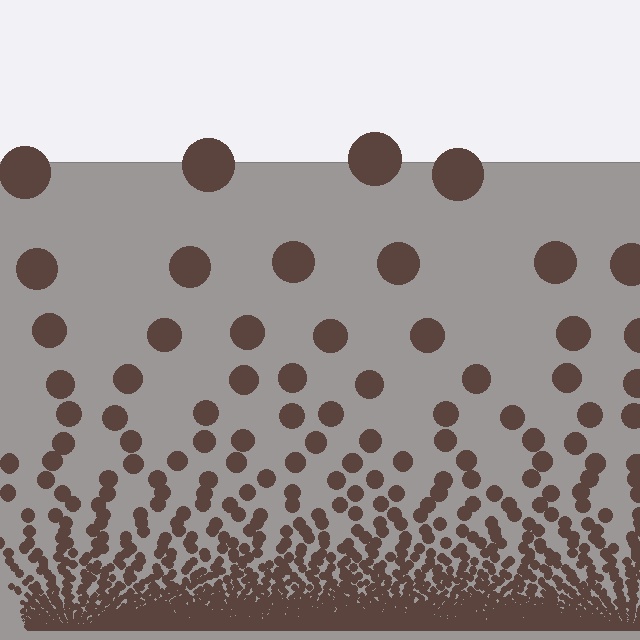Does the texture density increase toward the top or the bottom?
Density increases toward the bottom.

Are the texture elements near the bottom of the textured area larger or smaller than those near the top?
Smaller. The gradient is inverted — elements near the bottom are smaller and denser.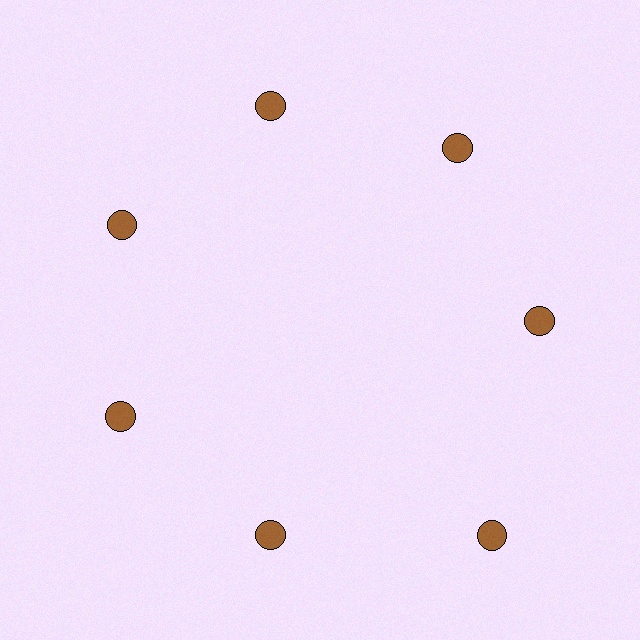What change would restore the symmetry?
The symmetry would be restored by moving it inward, back onto the ring so that all 7 circles sit at equal angles and equal distance from the center.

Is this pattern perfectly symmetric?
No. The 7 brown circles are arranged in a ring, but one element near the 5 o'clock position is pushed outward from the center, breaking the 7-fold rotational symmetry.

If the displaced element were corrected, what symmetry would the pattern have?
It would have 7-fold rotational symmetry — the pattern would map onto itself every 51 degrees.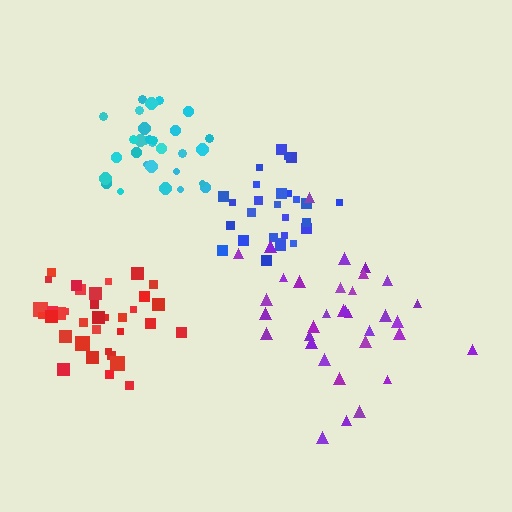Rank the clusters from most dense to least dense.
red, cyan, blue, purple.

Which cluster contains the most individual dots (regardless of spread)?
Red (35).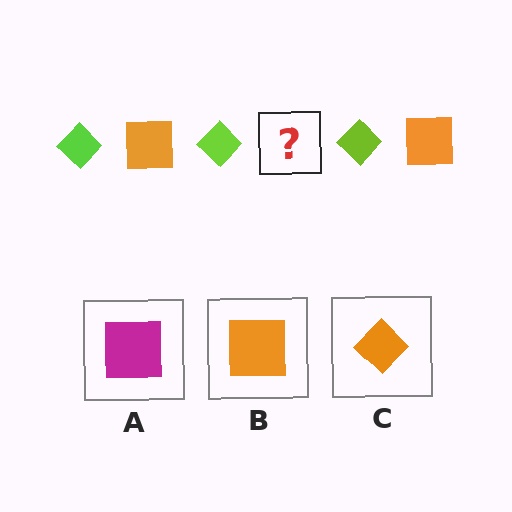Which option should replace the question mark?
Option B.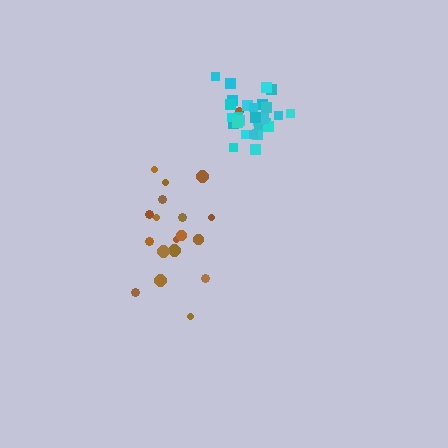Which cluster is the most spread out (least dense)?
Brown.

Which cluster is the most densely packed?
Cyan.